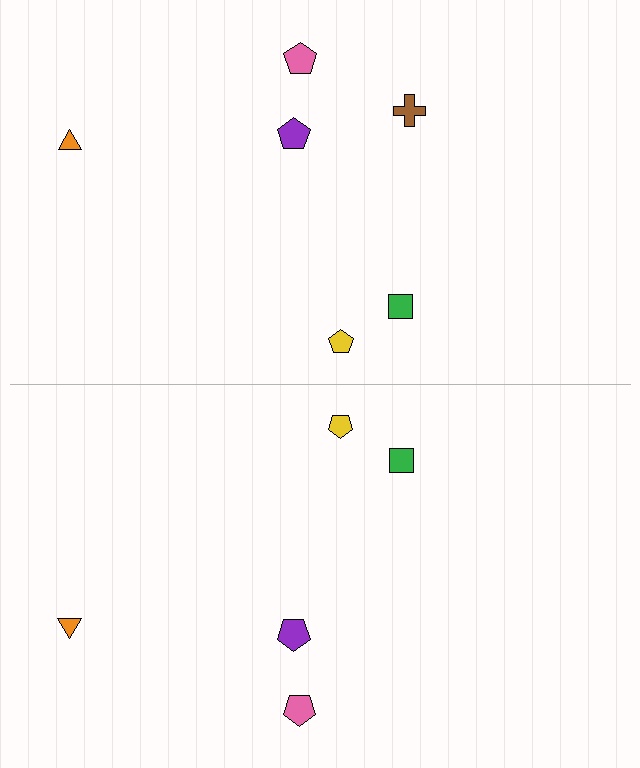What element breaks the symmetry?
A brown cross is missing from the bottom side.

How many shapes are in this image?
There are 11 shapes in this image.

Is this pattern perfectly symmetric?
No, the pattern is not perfectly symmetric. A brown cross is missing from the bottom side.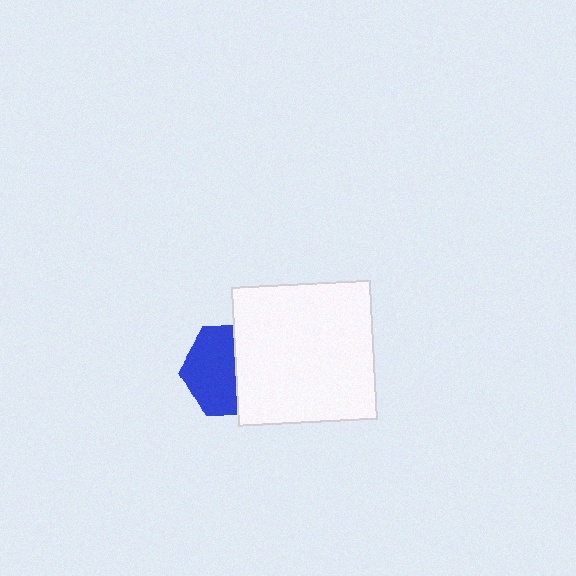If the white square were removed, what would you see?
You would see the complete blue hexagon.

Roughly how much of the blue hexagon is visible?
About half of it is visible (roughly 57%).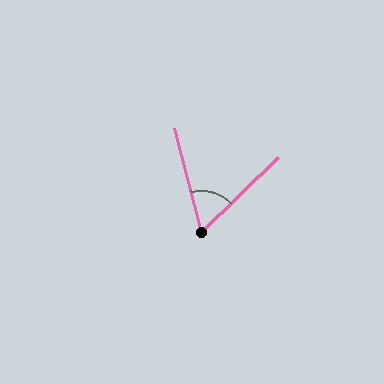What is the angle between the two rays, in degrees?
Approximately 60 degrees.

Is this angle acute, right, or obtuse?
It is acute.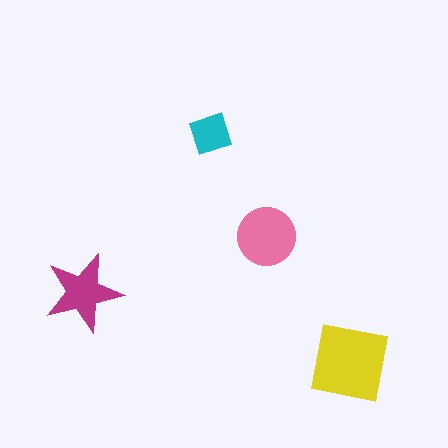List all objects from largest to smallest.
The yellow square, the pink circle, the magenta star, the cyan diamond.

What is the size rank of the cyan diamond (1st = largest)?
4th.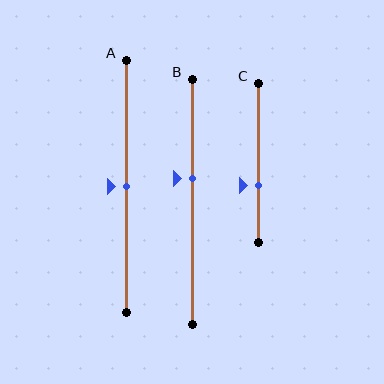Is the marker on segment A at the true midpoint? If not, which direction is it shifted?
Yes, the marker on segment A is at the true midpoint.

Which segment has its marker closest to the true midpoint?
Segment A has its marker closest to the true midpoint.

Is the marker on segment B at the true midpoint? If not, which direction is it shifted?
No, the marker on segment B is shifted upward by about 10% of the segment length.